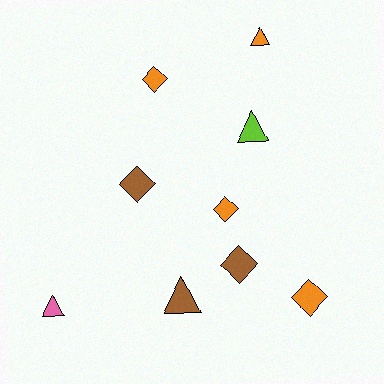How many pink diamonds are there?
There are no pink diamonds.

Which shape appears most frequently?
Diamond, with 5 objects.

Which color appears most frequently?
Orange, with 4 objects.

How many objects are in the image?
There are 9 objects.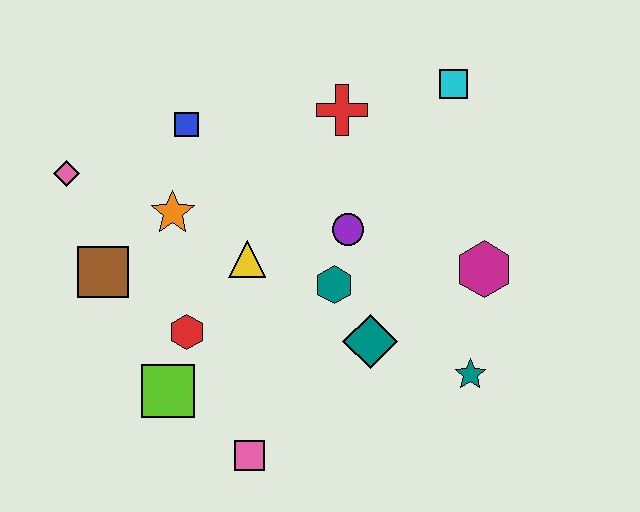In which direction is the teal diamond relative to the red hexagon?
The teal diamond is to the right of the red hexagon.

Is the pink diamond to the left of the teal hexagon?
Yes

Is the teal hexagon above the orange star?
No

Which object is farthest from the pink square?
The cyan square is farthest from the pink square.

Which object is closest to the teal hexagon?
The purple circle is closest to the teal hexagon.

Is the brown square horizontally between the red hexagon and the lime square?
No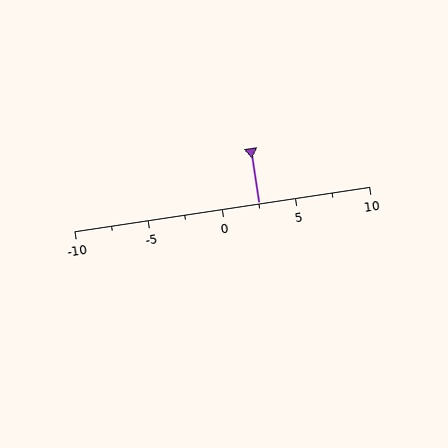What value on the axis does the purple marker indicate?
The marker indicates approximately 2.5.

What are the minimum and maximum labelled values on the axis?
The axis runs from -10 to 10.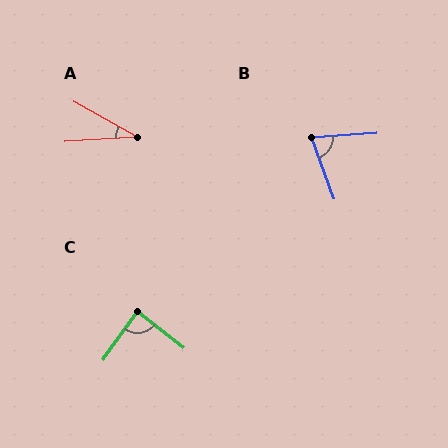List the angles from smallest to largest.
A (32°), B (74°), C (87°).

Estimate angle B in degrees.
Approximately 74 degrees.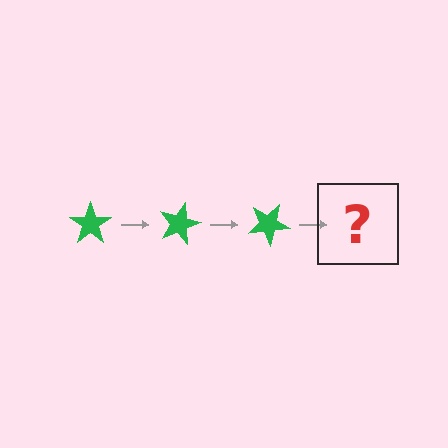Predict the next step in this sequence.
The next step is a green star rotated 45 degrees.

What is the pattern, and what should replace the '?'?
The pattern is that the star rotates 15 degrees each step. The '?' should be a green star rotated 45 degrees.